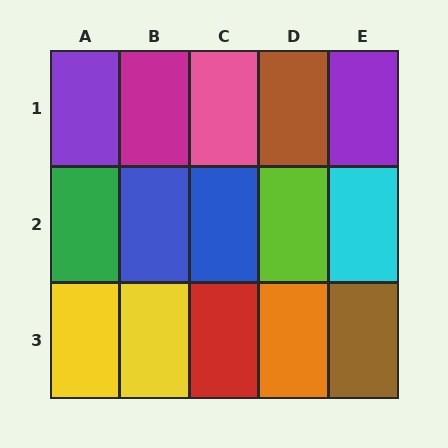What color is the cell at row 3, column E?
Brown.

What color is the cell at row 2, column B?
Blue.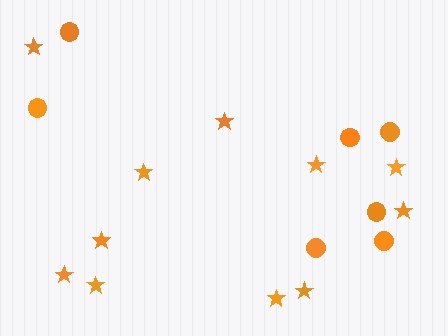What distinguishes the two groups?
There are 2 groups: one group of stars (11) and one group of circles (7).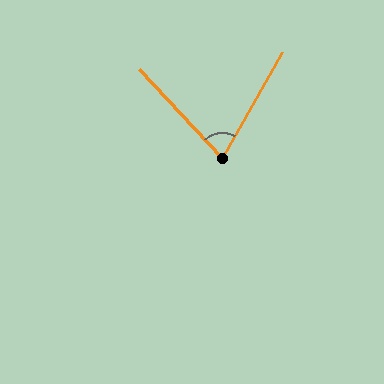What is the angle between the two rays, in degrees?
Approximately 72 degrees.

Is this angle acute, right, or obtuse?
It is acute.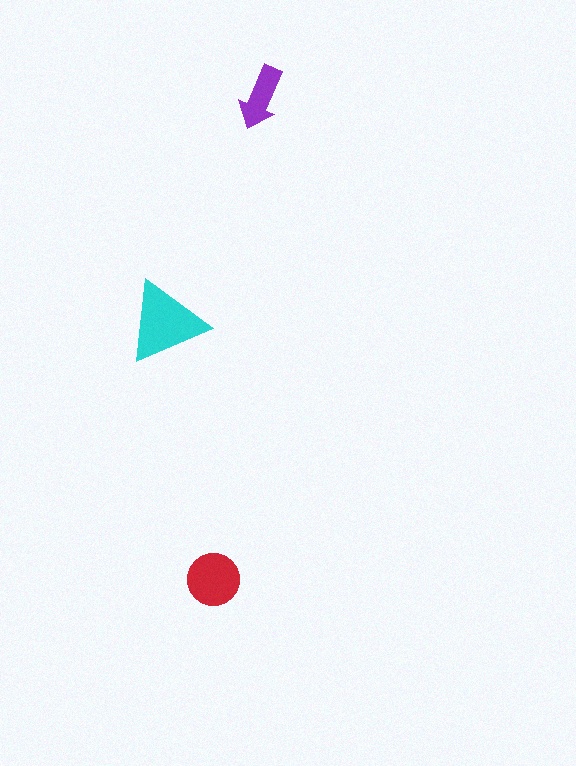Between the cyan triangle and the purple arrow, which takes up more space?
The cyan triangle.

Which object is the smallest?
The purple arrow.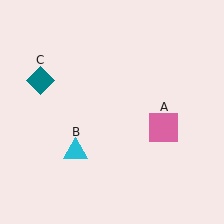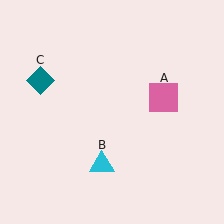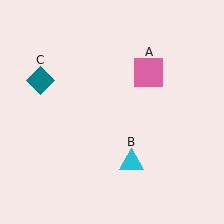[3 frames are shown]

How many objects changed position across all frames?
2 objects changed position: pink square (object A), cyan triangle (object B).